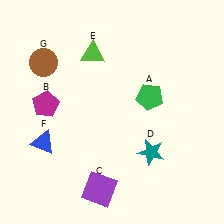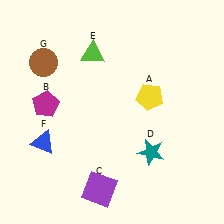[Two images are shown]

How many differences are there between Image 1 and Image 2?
There is 1 difference between the two images.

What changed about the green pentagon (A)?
In Image 1, A is green. In Image 2, it changed to yellow.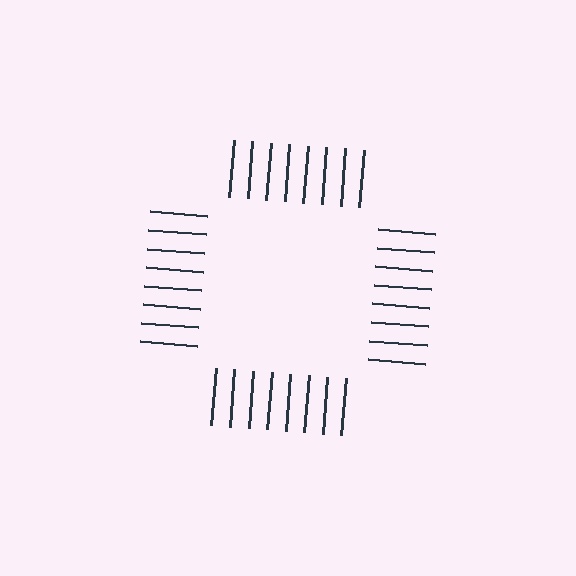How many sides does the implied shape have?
4 sides — the line-ends trace a square.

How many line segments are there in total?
32 — 8 along each of the 4 edges.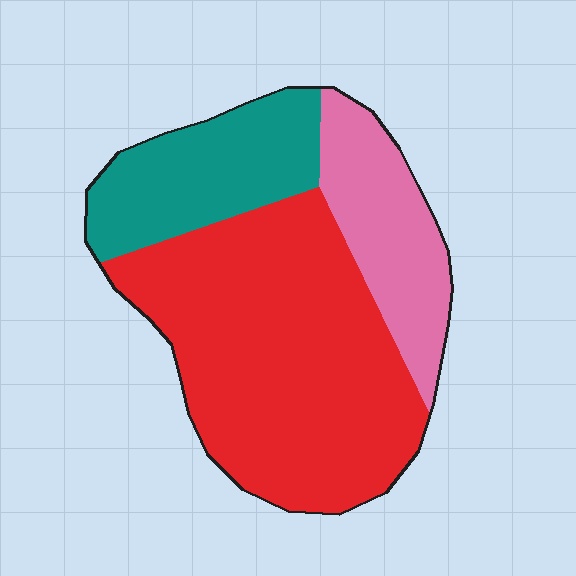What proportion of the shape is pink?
Pink takes up between a sixth and a third of the shape.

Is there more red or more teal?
Red.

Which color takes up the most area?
Red, at roughly 60%.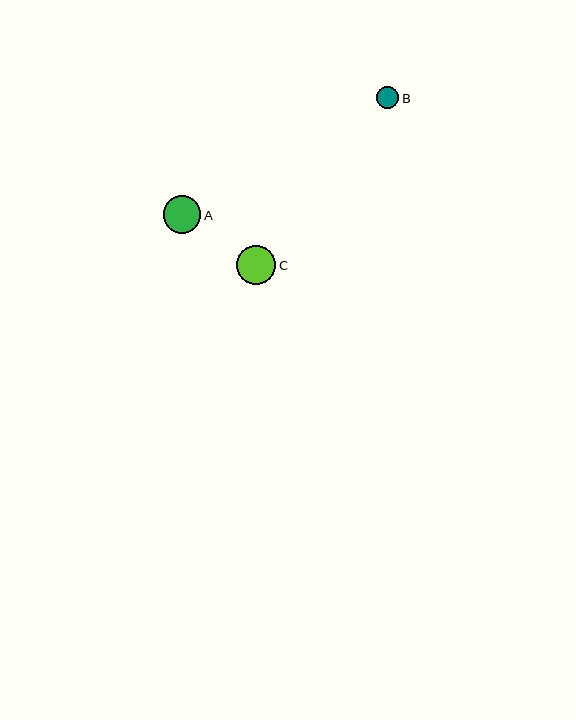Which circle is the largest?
Circle C is the largest with a size of approximately 39 pixels.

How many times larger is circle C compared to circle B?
Circle C is approximately 1.8 times the size of circle B.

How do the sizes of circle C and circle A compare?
Circle C and circle A are approximately the same size.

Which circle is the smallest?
Circle B is the smallest with a size of approximately 22 pixels.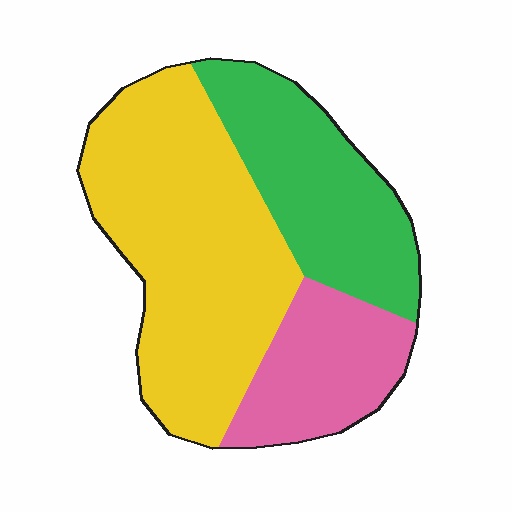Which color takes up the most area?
Yellow, at roughly 50%.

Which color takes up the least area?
Pink, at roughly 20%.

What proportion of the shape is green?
Green covers about 30% of the shape.